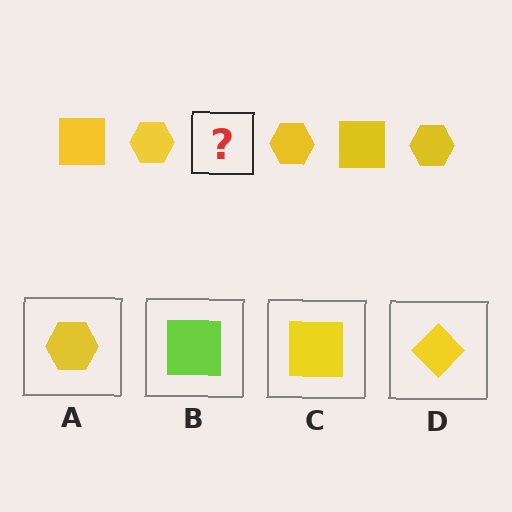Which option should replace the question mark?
Option C.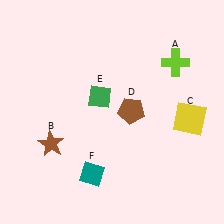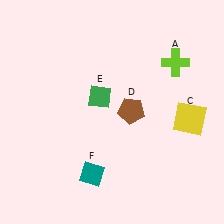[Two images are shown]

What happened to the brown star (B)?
The brown star (B) was removed in Image 2. It was in the bottom-left area of Image 1.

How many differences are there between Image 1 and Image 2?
There is 1 difference between the two images.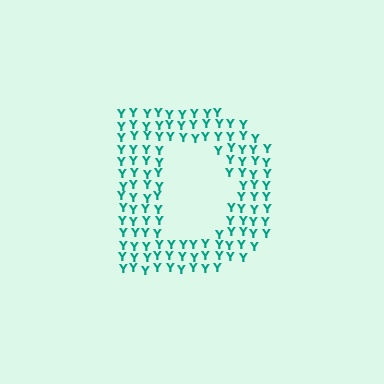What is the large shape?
The large shape is the letter D.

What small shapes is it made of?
It is made of small letter Y's.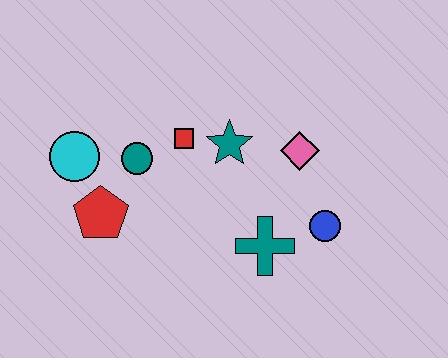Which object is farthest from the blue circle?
The cyan circle is farthest from the blue circle.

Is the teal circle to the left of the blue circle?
Yes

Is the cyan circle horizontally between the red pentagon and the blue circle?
No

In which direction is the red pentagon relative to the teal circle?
The red pentagon is below the teal circle.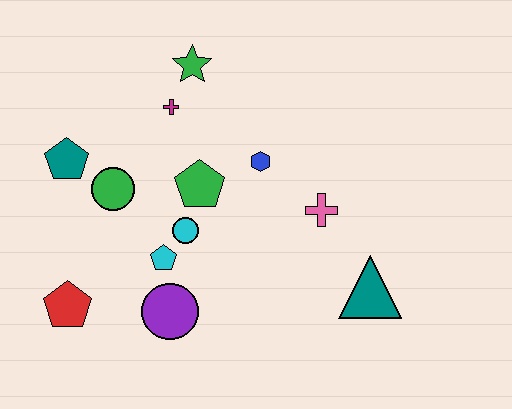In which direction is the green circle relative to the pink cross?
The green circle is to the left of the pink cross.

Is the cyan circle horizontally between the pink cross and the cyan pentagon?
Yes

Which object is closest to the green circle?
The teal pentagon is closest to the green circle.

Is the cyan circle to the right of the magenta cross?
Yes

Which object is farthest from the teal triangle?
The teal pentagon is farthest from the teal triangle.